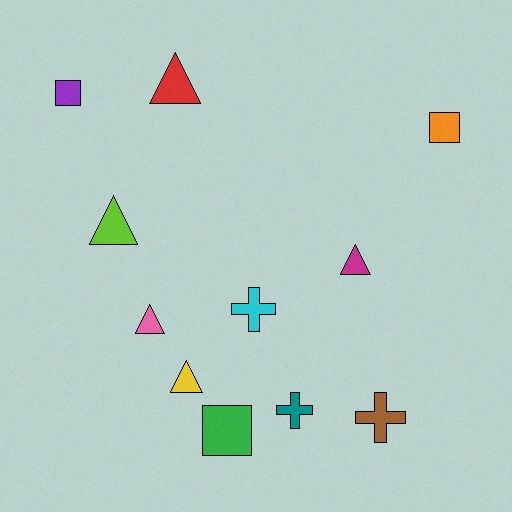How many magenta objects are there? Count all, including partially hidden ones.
There is 1 magenta object.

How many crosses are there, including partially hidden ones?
There are 3 crosses.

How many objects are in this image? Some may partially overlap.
There are 11 objects.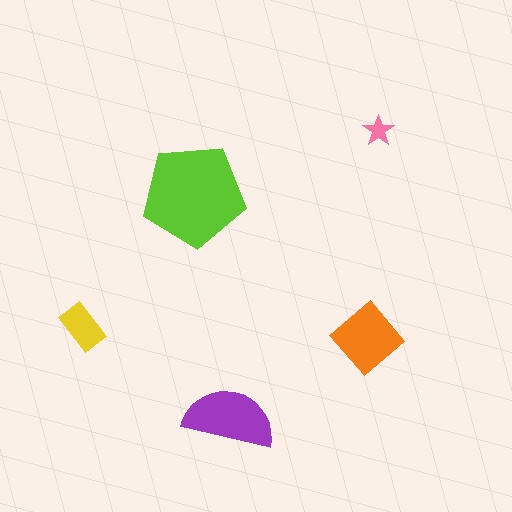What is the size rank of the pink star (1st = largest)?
5th.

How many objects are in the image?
There are 5 objects in the image.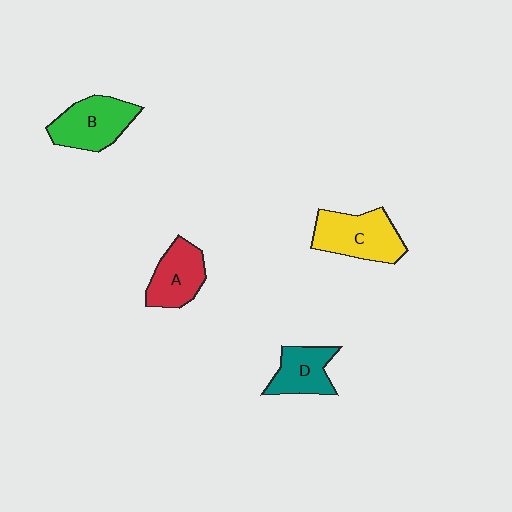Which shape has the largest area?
Shape C (yellow).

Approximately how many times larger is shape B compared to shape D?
Approximately 1.3 times.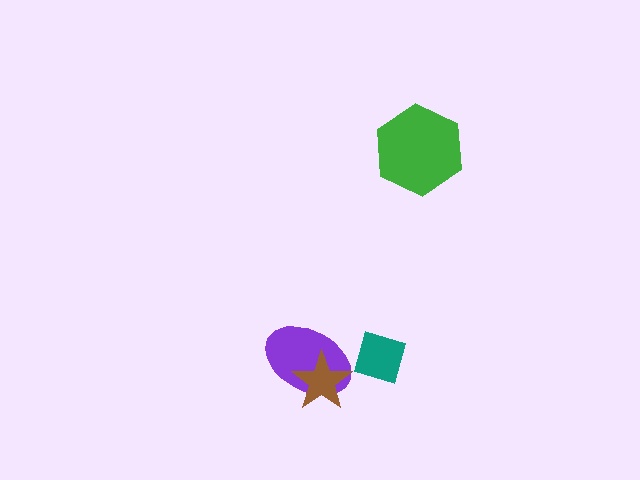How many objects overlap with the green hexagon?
0 objects overlap with the green hexagon.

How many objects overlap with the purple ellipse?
1 object overlaps with the purple ellipse.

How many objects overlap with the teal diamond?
0 objects overlap with the teal diamond.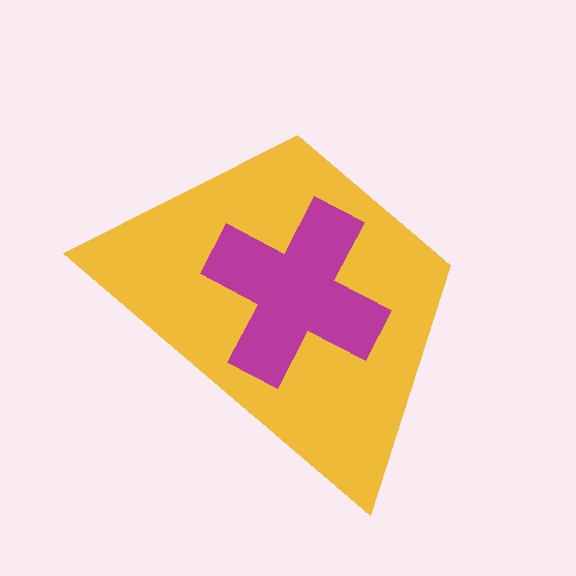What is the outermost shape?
The yellow trapezoid.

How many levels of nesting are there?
2.